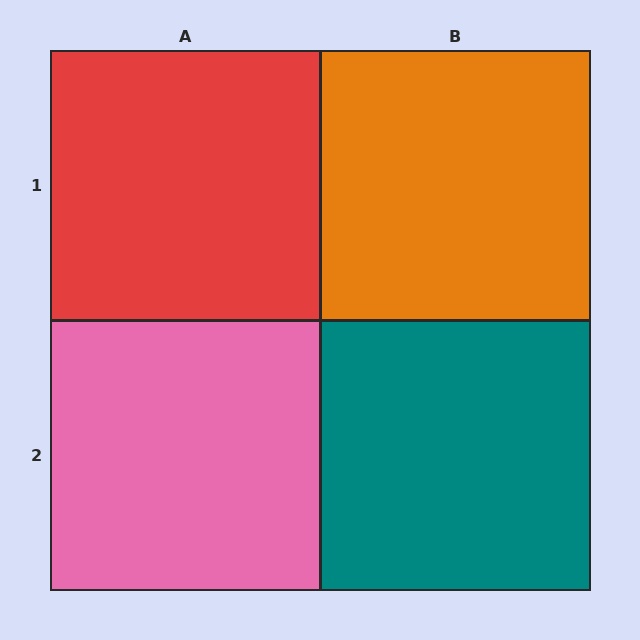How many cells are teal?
1 cell is teal.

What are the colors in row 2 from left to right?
Pink, teal.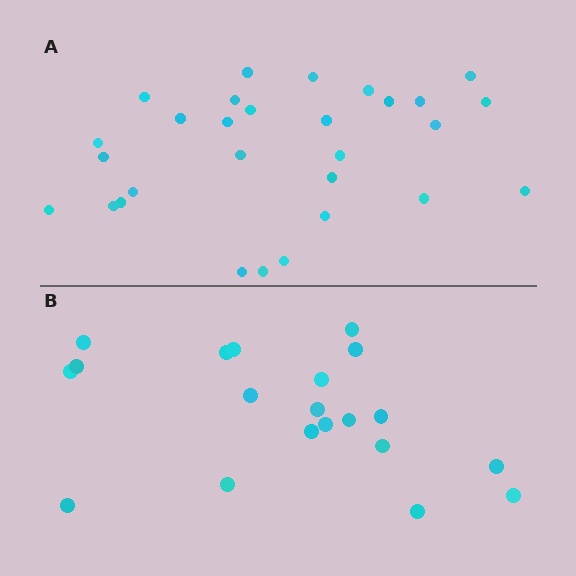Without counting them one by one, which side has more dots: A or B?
Region A (the top region) has more dots.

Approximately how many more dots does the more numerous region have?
Region A has roughly 8 or so more dots than region B.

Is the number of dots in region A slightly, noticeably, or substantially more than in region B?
Region A has substantially more. The ratio is roughly 1.4 to 1.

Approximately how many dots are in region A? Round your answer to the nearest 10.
About 30 dots. (The exact count is 29, which rounds to 30.)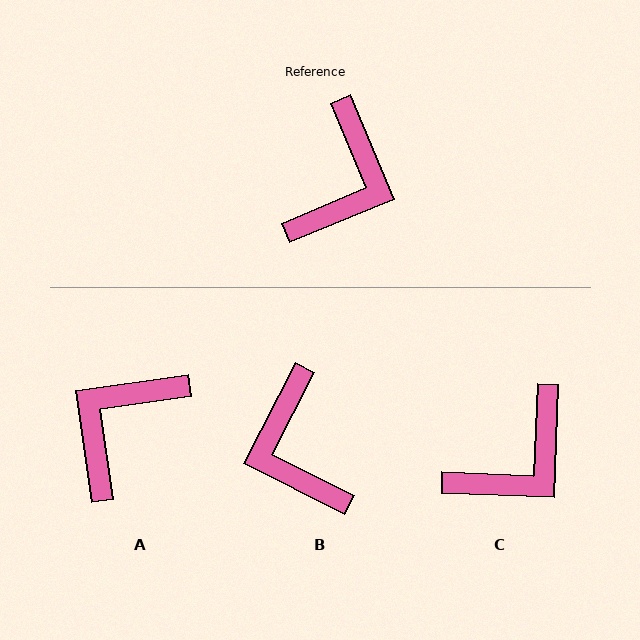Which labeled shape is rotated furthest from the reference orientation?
A, about 165 degrees away.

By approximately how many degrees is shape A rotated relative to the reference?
Approximately 165 degrees counter-clockwise.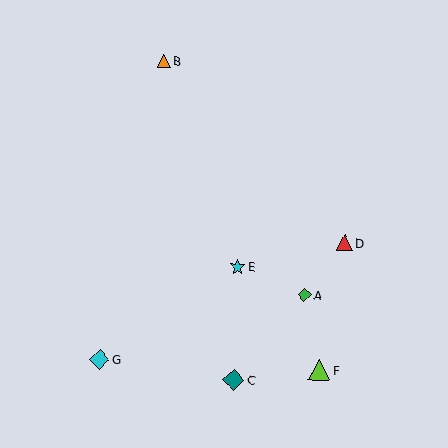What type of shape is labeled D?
Shape D is a red triangle.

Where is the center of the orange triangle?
The center of the orange triangle is at (164, 61).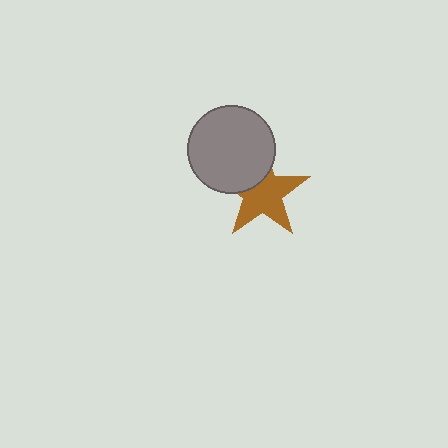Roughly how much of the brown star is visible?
Most of it is visible (roughly 68%).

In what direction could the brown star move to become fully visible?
The brown star could move toward the lower-right. That would shift it out from behind the gray circle entirely.